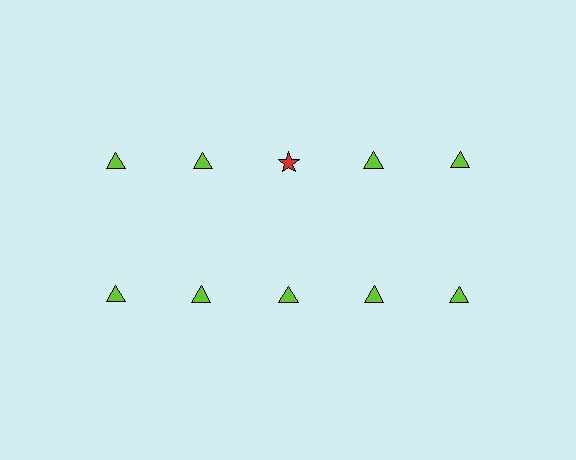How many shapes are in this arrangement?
There are 10 shapes arranged in a grid pattern.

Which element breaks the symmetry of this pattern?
The red star in the top row, center column breaks the symmetry. All other shapes are lime triangles.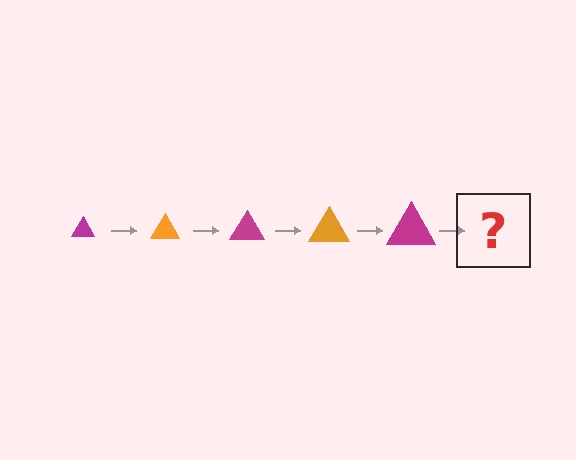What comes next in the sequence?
The next element should be an orange triangle, larger than the previous one.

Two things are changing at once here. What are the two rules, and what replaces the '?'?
The two rules are that the triangle grows larger each step and the color cycles through magenta and orange. The '?' should be an orange triangle, larger than the previous one.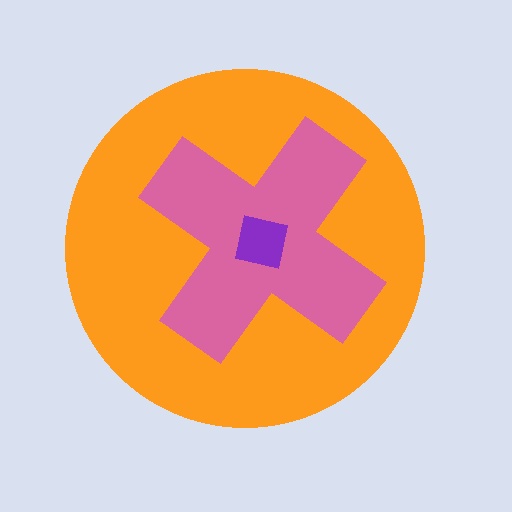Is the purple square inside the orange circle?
Yes.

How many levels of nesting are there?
3.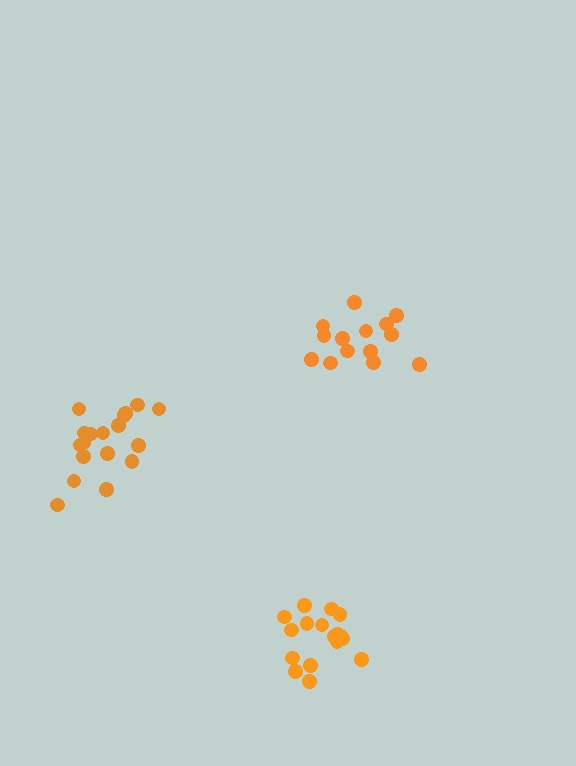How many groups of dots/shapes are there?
There are 3 groups.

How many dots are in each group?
Group 1: 18 dots, Group 2: 18 dots, Group 3: 14 dots (50 total).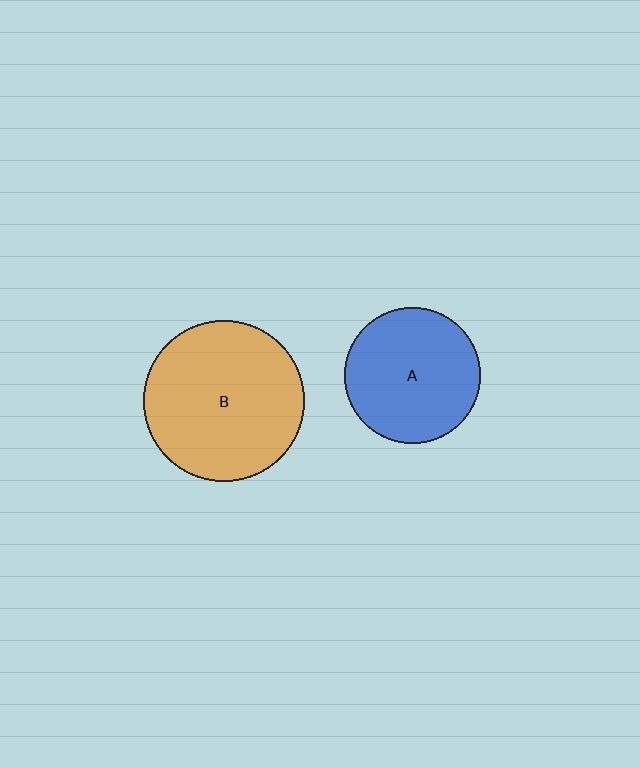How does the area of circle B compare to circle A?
Approximately 1.4 times.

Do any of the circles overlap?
No, none of the circles overlap.